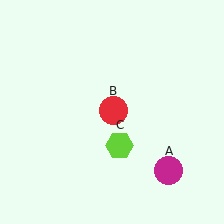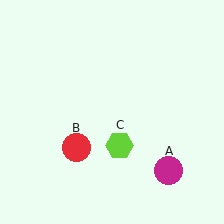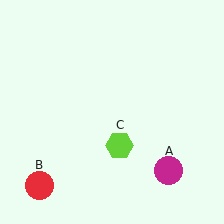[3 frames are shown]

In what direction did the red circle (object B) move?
The red circle (object B) moved down and to the left.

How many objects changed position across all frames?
1 object changed position: red circle (object B).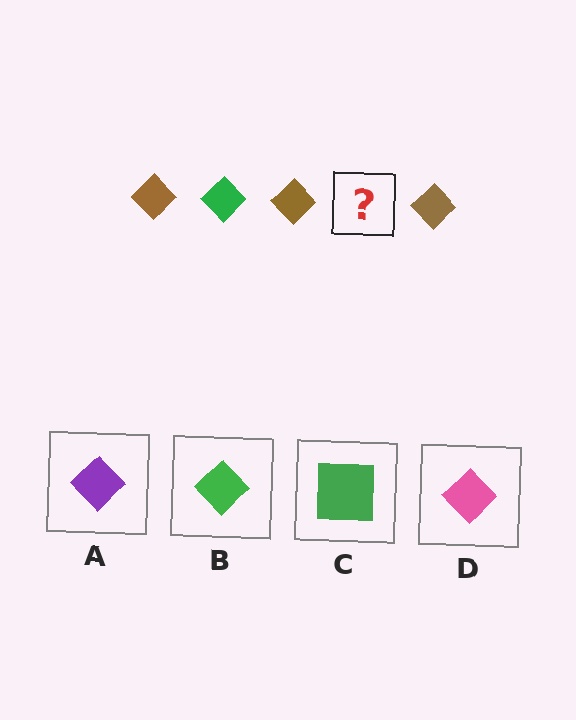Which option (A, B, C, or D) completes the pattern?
B.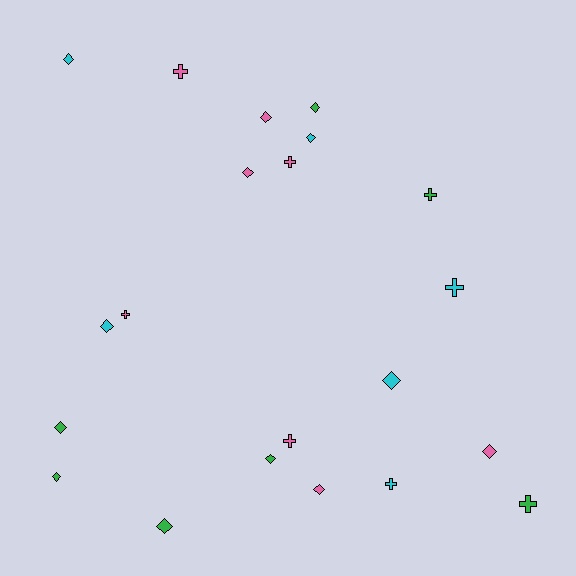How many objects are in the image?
There are 21 objects.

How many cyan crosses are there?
There are 2 cyan crosses.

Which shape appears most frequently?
Diamond, with 13 objects.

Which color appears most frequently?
Pink, with 8 objects.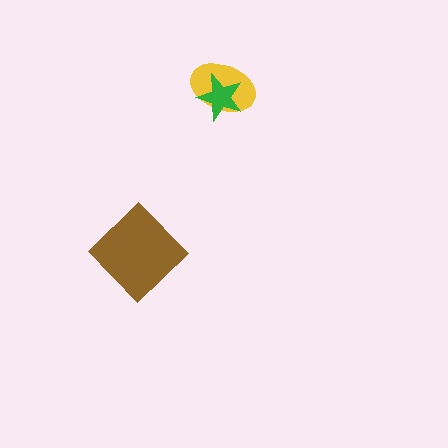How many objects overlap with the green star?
1 object overlaps with the green star.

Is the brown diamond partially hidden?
No, no other shape covers it.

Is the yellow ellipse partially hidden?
Yes, it is partially covered by another shape.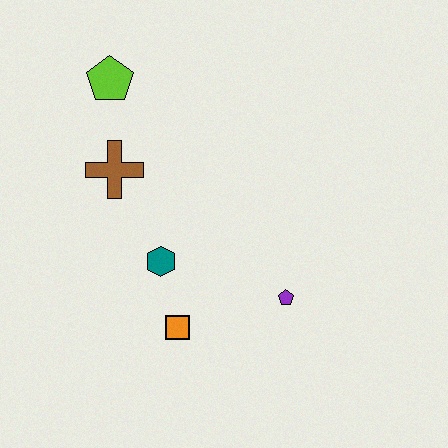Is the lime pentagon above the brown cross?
Yes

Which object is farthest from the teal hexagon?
The lime pentagon is farthest from the teal hexagon.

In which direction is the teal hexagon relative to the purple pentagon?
The teal hexagon is to the left of the purple pentagon.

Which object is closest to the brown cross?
The lime pentagon is closest to the brown cross.